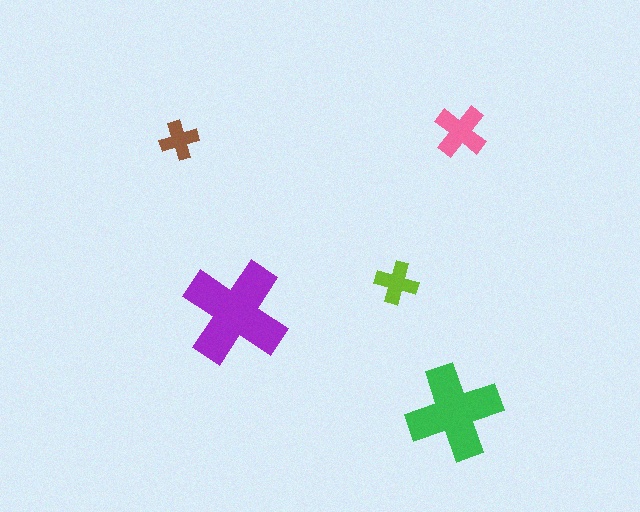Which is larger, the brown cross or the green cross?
The green one.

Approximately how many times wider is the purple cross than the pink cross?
About 2 times wider.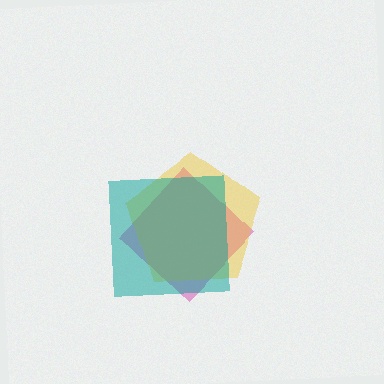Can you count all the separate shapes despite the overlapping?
Yes, there are 3 separate shapes.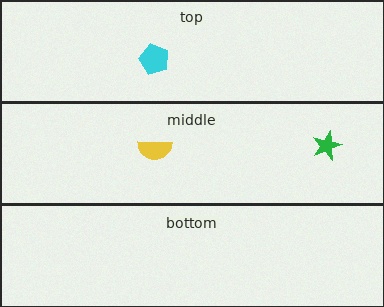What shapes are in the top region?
The cyan pentagon.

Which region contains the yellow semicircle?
The middle region.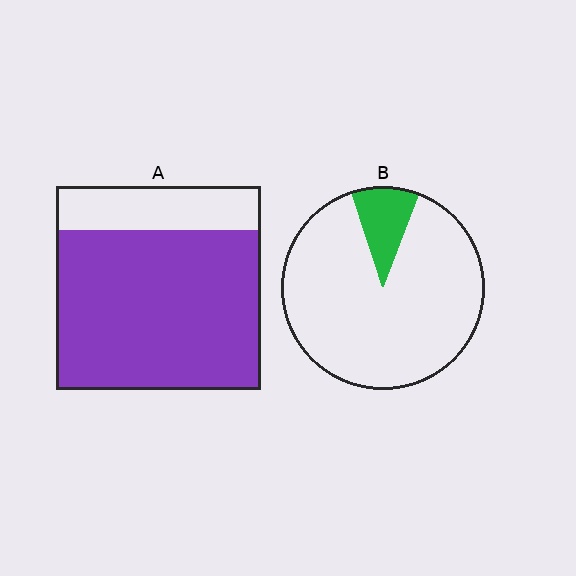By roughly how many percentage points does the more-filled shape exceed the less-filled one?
By roughly 65 percentage points (A over B).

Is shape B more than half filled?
No.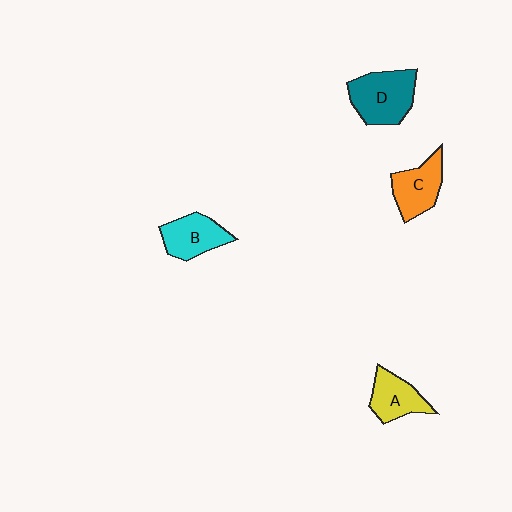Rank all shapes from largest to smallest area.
From largest to smallest: D (teal), C (orange), B (cyan), A (yellow).